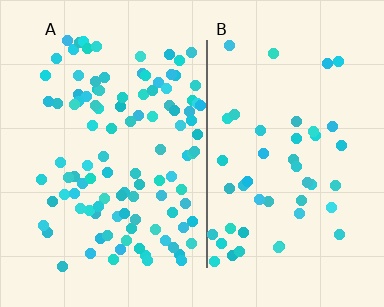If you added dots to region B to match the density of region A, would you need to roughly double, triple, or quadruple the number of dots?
Approximately double.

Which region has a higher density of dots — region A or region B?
A (the left).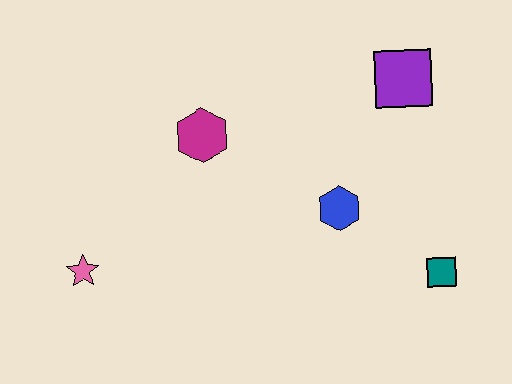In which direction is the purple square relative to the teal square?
The purple square is above the teal square.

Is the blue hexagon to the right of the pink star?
Yes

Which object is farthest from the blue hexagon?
The pink star is farthest from the blue hexagon.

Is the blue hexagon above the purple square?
No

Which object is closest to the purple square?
The blue hexagon is closest to the purple square.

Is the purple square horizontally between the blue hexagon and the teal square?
Yes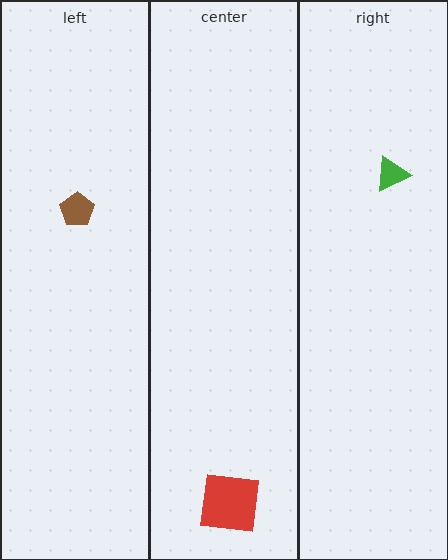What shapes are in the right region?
The green triangle.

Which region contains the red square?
The center region.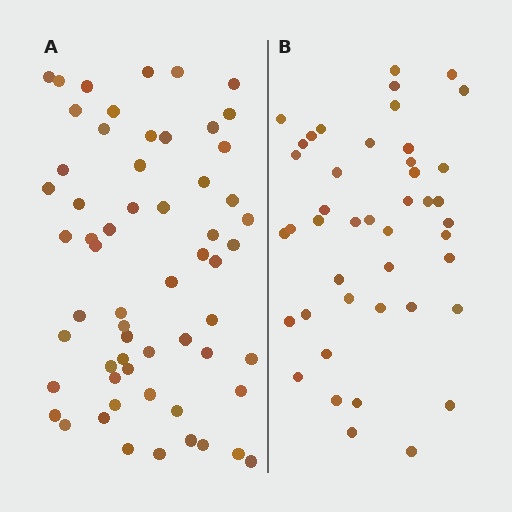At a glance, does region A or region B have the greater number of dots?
Region A (the left region) has more dots.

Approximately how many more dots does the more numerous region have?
Region A has approximately 15 more dots than region B.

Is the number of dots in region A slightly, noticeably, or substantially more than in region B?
Region A has noticeably more, but not dramatically so. The ratio is roughly 1.4 to 1.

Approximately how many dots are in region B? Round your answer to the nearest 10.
About 40 dots. (The exact count is 44, which rounds to 40.)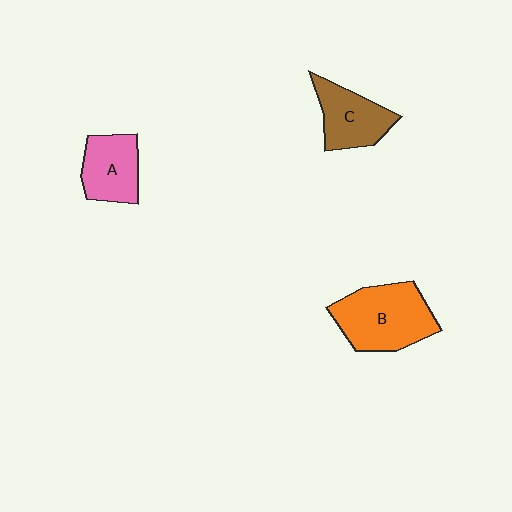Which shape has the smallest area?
Shape A (pink).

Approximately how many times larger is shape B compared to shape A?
Approximately 1.5 times.